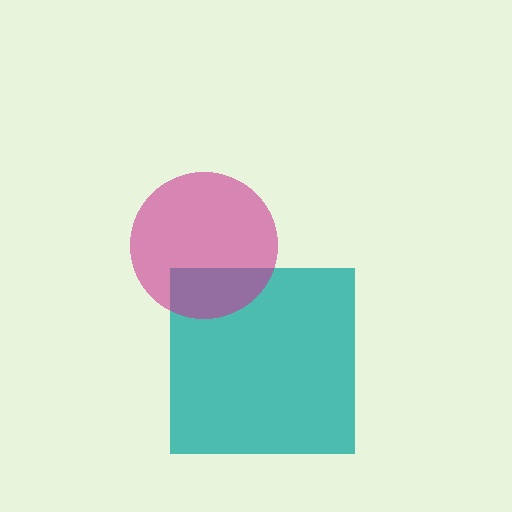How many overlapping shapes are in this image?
There are 2 overlapping shapes in the image.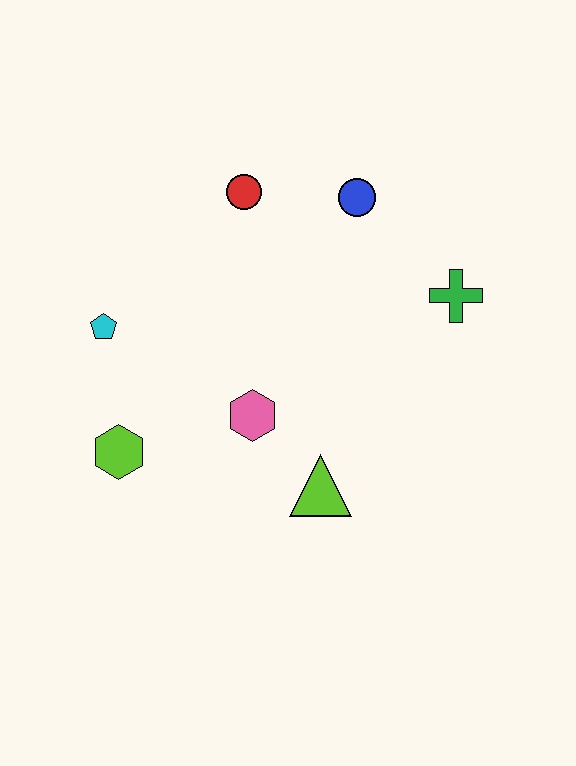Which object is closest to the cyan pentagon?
The lime hexagon is closest to the cyan pentagon.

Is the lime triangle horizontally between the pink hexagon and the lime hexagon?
No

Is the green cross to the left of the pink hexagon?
No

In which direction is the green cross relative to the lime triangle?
The green cross is above the lime triangle.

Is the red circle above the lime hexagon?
Yes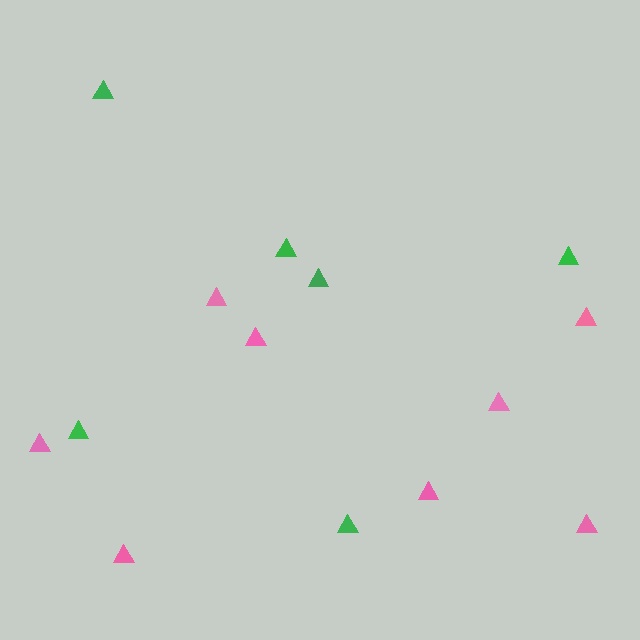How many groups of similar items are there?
There are 2 groups: one group of pink triangles (8) and one group of green triangles (6).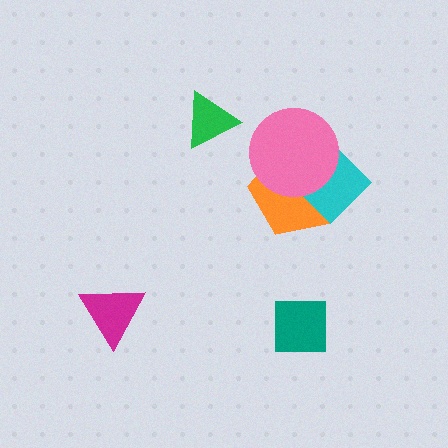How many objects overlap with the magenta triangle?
0 objects overlap with the magenta triangle.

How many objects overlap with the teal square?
0 objects overlap with the teal square.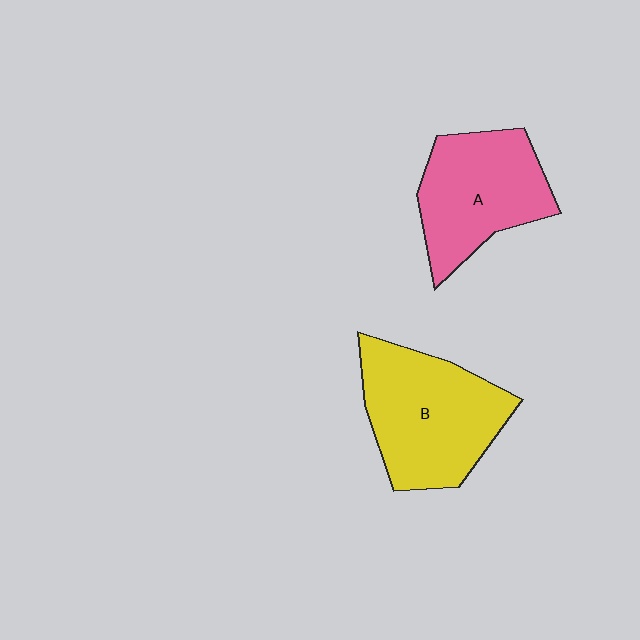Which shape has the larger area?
Shape B (yellow).